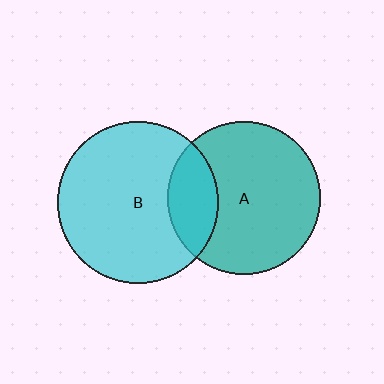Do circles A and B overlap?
Yes.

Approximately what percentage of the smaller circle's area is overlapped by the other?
Approximately 25%.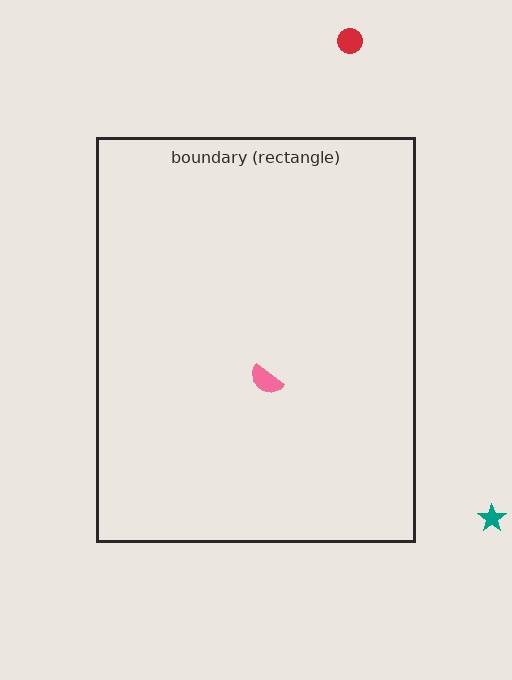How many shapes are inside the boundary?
1 inside, 2 outside.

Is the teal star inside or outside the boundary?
Outside.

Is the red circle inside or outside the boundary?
Outside.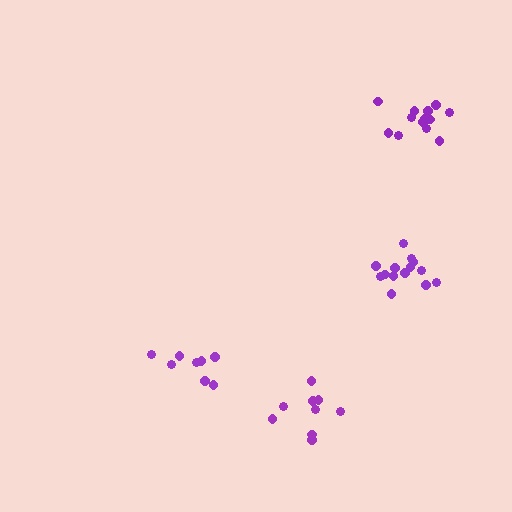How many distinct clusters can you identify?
There are 4 distinct clusters.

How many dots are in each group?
Group 1: 13 dots, Group 2: 8 dots, Group 3: 14 dots, Group 4: 9 dots (44 total).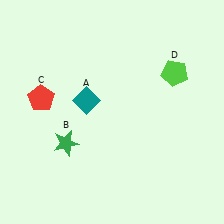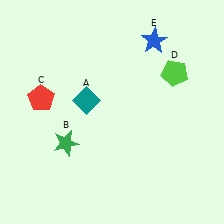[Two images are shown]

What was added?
A blue star (E) was added in Image 2.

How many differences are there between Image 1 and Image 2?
There is 1 difference between the two images.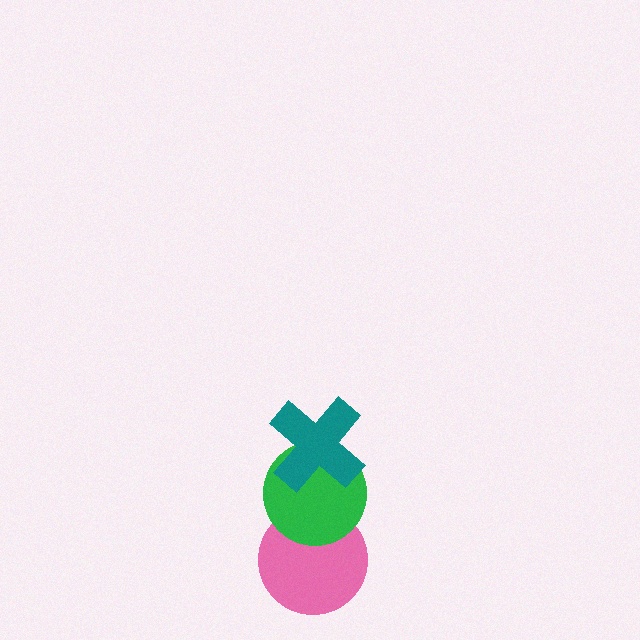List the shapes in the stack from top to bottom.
From top to bottom: the teal cross, the green circle, the pink circle.